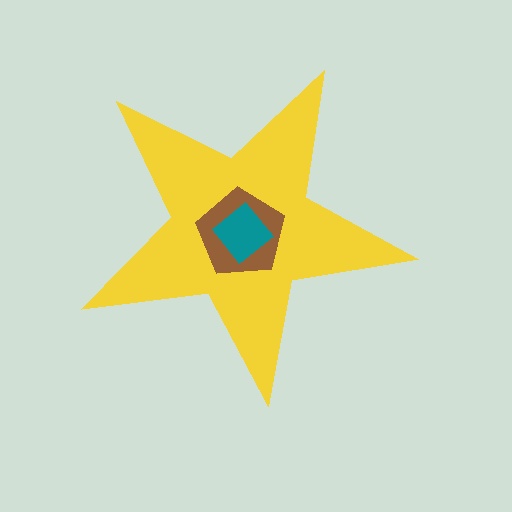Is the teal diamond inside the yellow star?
Yes.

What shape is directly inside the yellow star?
The brown pentagon.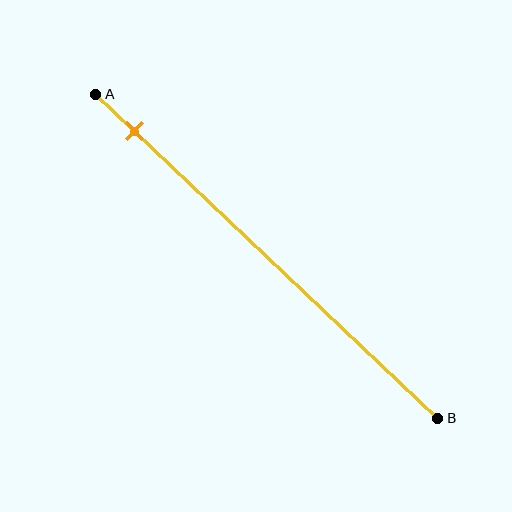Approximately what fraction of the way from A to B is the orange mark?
The orange mark is approximately 10% of the way from A to B.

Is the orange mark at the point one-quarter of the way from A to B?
No, the mark is at about 10% from A, not at the 25% one-quarter point.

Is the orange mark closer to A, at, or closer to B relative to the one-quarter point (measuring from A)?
The orange mark is closer to point A than the one-quarter point of segment AB.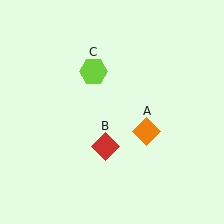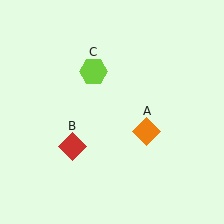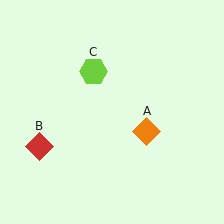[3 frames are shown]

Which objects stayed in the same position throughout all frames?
Orange diamond (object A) and lime hexagon (object C) remained stationary.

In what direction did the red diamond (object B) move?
The red diamond (object B) moved left.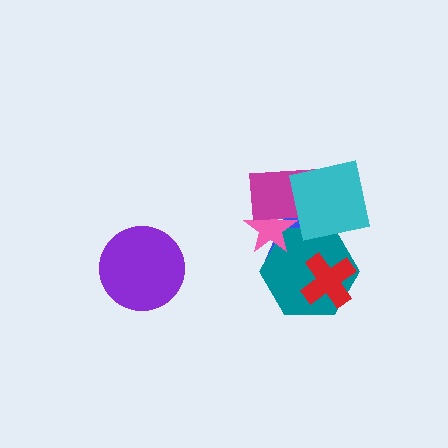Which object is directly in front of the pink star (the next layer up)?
The magenta rectangle is directly in front of the pink star.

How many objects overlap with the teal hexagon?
5 objects overlap with the teal hexagon.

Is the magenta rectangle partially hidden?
Yes, it is partially covered by another shape.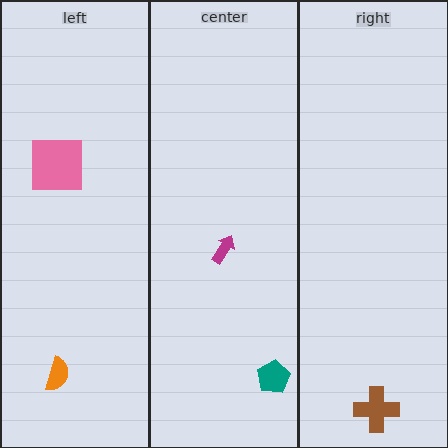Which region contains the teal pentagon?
The center region.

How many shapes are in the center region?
2.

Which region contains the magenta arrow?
The center region.